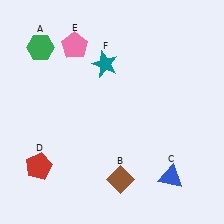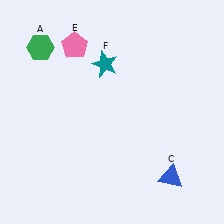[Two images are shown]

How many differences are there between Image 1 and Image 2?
There are 2 differences between the two images.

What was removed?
The red pentagon (D), the brown diamond (B) were removed in Image 2.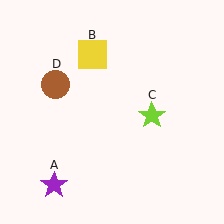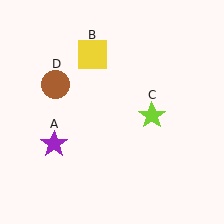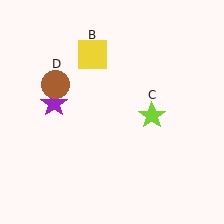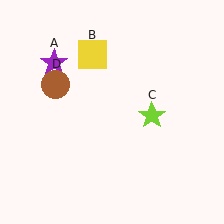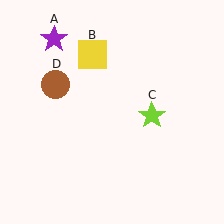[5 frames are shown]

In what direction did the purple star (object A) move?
The purple star (object A) moved up.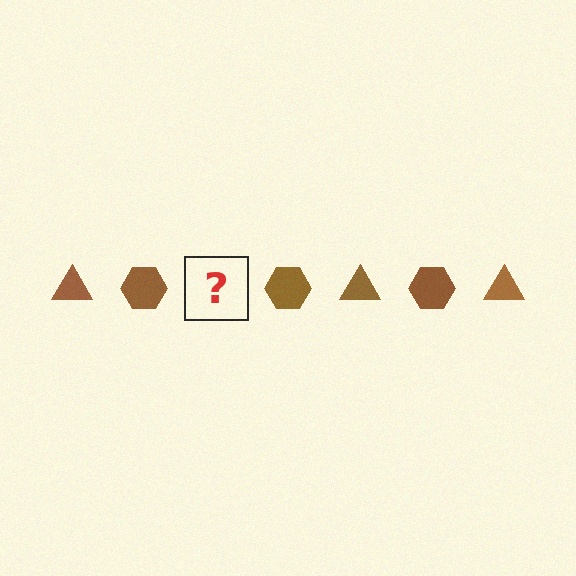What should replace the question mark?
The question mark should be replaced with a brown triangle.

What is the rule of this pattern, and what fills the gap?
The rule is that the pattern cycles through triangle, hexagon shapes in brown. The gap should be filled with a brown triangle.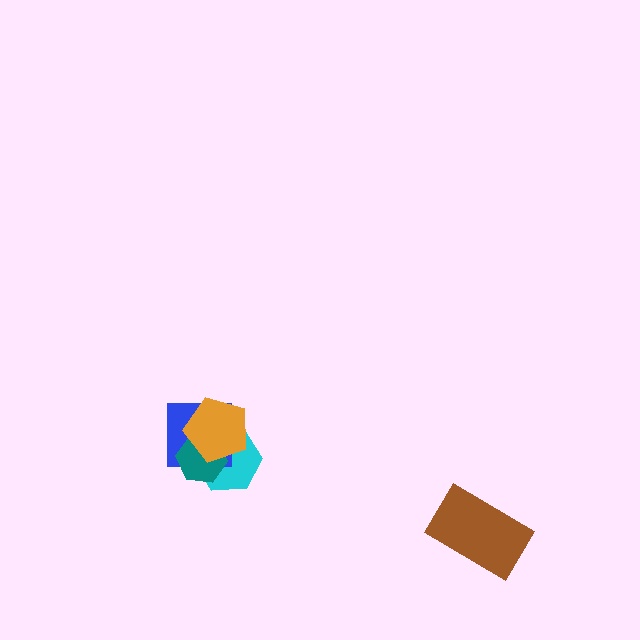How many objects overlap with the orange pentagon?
3 objects overlap with the orange pentagon.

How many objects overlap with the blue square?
3 objects overlap with the blue square.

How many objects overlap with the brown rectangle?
0 objects overlap with the brown rectangle.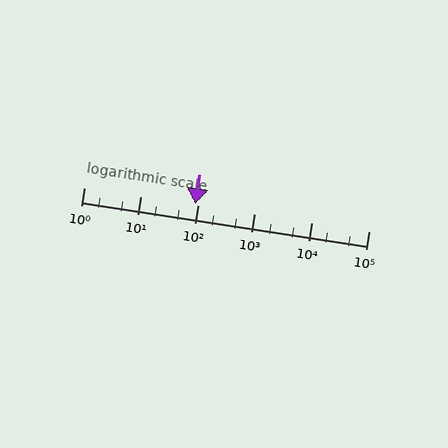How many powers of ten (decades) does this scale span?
The scale spans 5 decades, from 1 to 100000.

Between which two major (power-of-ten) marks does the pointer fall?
The pointer is between 10 and 100.